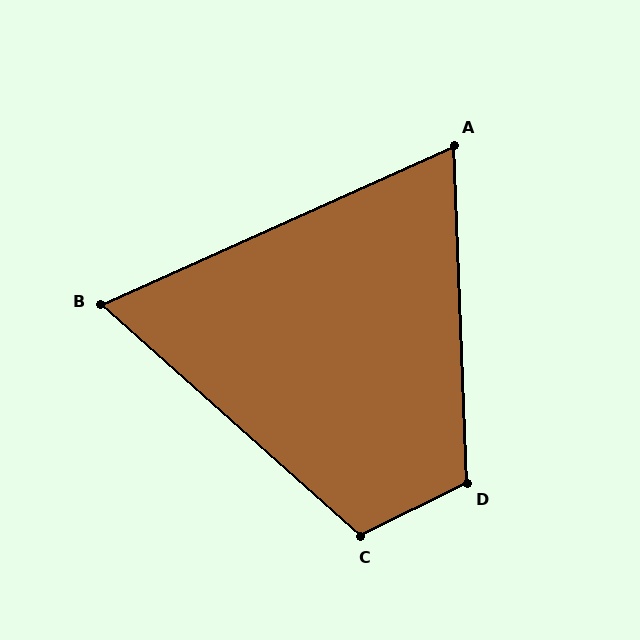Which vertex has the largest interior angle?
D, at approximately 114 degrees.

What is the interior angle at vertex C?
Approximately 112 degrees (obtuse).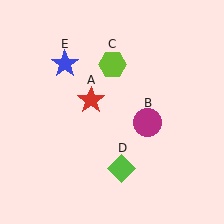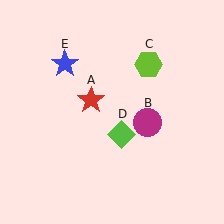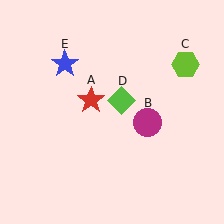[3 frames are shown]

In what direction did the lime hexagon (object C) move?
The lime hexagon (object C) moved right.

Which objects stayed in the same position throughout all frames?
Red star (object A) and magenta circle (object B) and blue star (object E) remained stationary.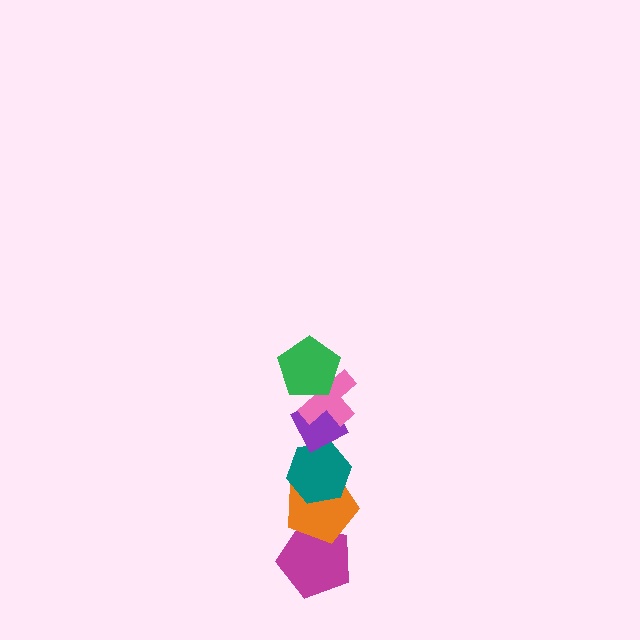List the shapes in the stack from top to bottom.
From top to bottom: the green pentagon, the pink cross, the purple diamond, the teal hexagon, the orange pentagon, the magenta pentagon.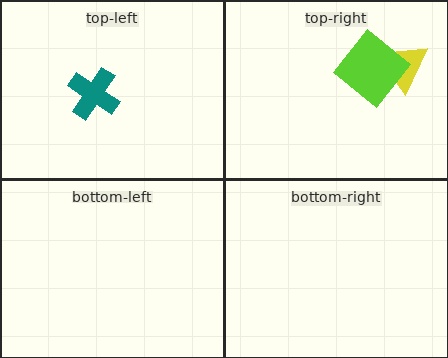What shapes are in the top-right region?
The yellow triangle, the lime diamond.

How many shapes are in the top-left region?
1.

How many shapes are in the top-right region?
2.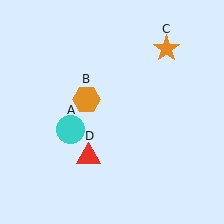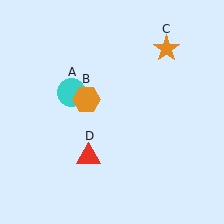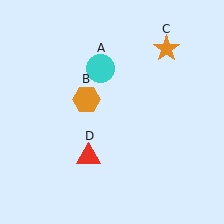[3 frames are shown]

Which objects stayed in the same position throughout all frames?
Orange hexagon (object B) and orange star (object C) and red triangle (object D) remained stationary.